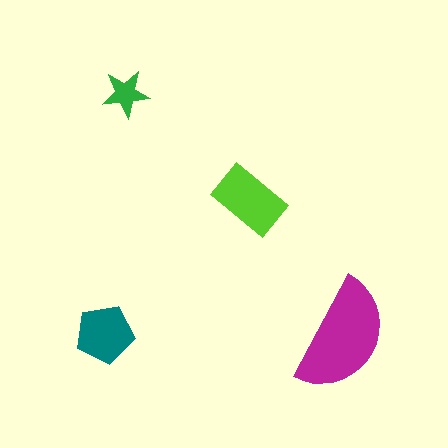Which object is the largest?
The magenta semicircle.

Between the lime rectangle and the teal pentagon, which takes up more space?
The lime rectangle.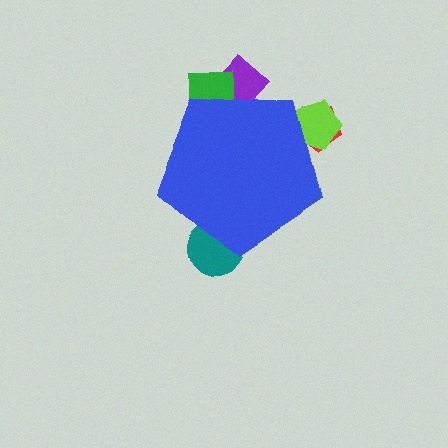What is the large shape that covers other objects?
A blue pentagon.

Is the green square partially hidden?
Yes, the green square is partially hidden behind the blue pentagon.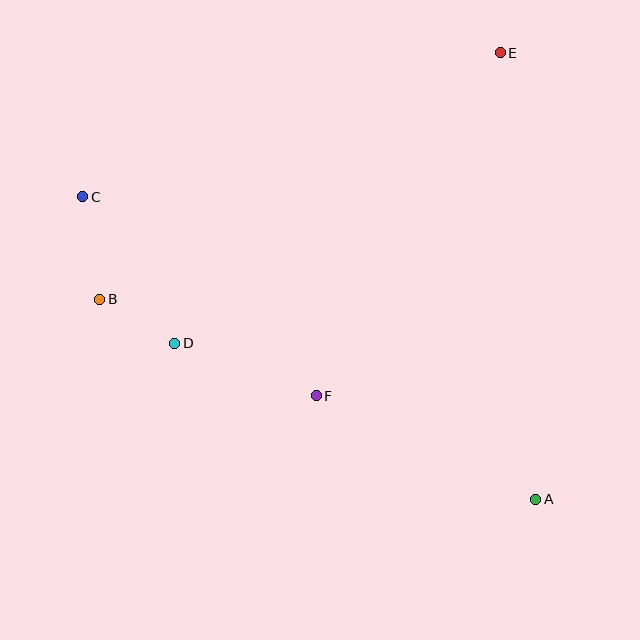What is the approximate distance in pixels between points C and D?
The distance between C and D is approximately 173 pixels.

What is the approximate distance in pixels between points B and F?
The distance between B and F is approximately 237 pixels.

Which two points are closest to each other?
Points B and D are closest to each other.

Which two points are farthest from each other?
Points A and C are farthest from each other.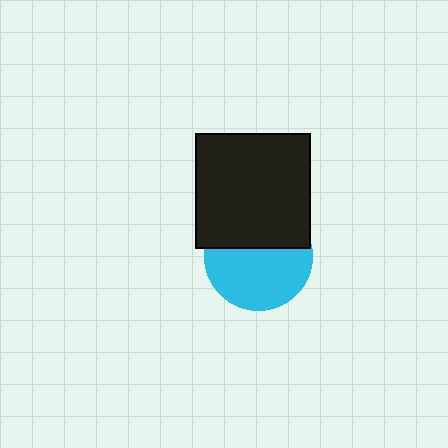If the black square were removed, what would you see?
You would see the complete cyan circle.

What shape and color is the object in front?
The object in front is a black square.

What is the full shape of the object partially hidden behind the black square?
The partially hidden object is a cyan circle.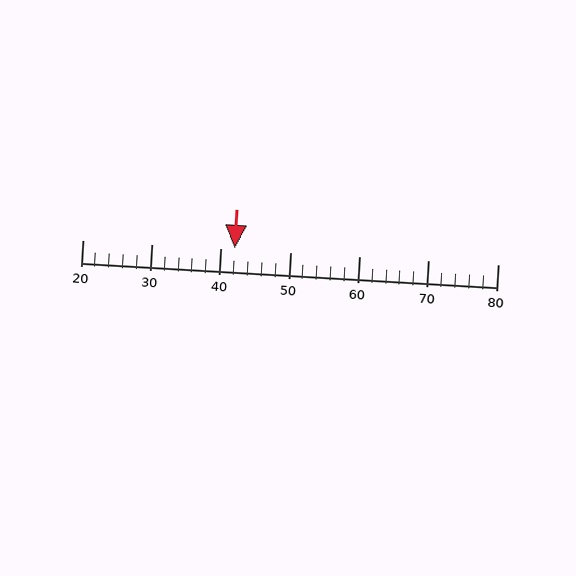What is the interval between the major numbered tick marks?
The major tick marks are spaced 10 units apart.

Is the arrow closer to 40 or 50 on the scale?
The arrow is closer to 40.